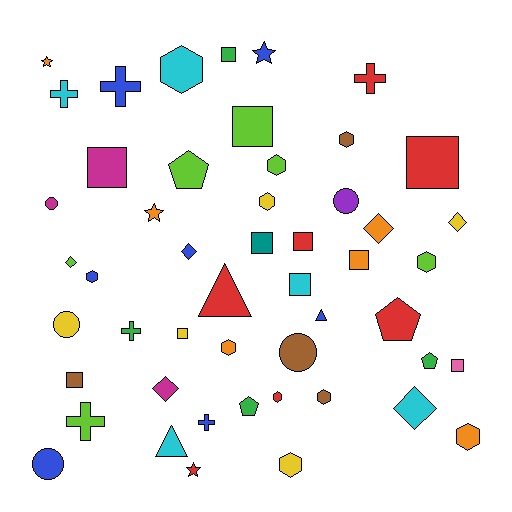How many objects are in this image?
There are 50 objects.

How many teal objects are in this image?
There is 1 teal object.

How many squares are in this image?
There are 11 squares.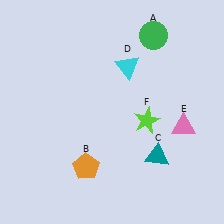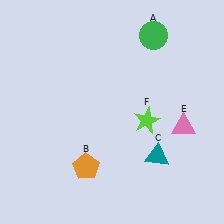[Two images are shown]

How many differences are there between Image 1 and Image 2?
There is 1 difference between the two images.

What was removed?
The cyan triangle (D) was removed in Image 2.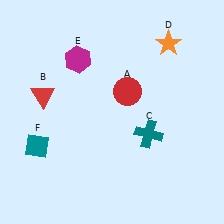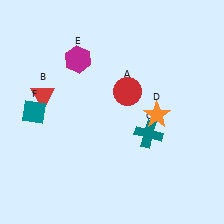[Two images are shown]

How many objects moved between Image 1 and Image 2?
2 objects moved between the two images.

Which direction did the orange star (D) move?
The orange star (D) moved down.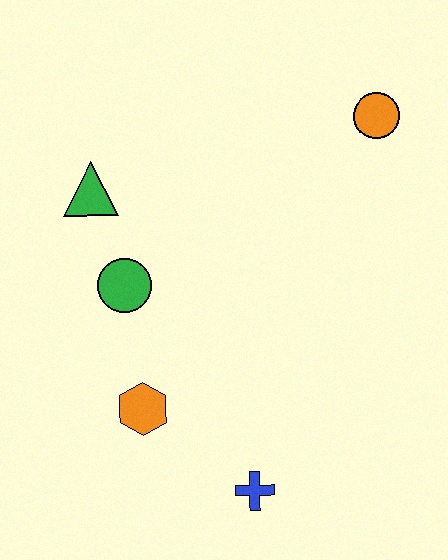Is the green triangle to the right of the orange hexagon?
No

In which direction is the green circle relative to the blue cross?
The green circle is above the blue cross.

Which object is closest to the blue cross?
The orange hexagon is closest to the blue cross.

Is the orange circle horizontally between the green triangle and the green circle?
No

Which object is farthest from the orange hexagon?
The orange circle is farthest from the orange hexagon.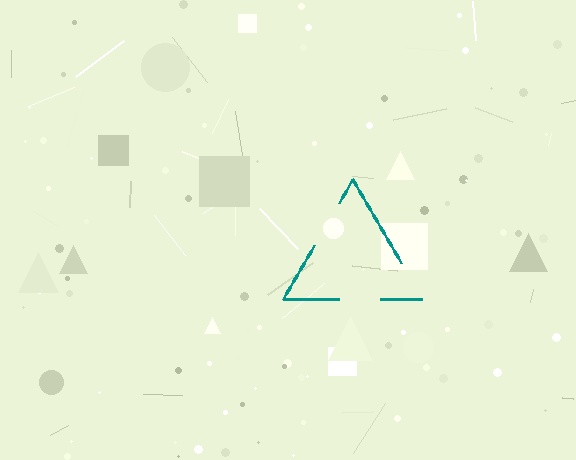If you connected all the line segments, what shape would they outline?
They would outline a triangle.